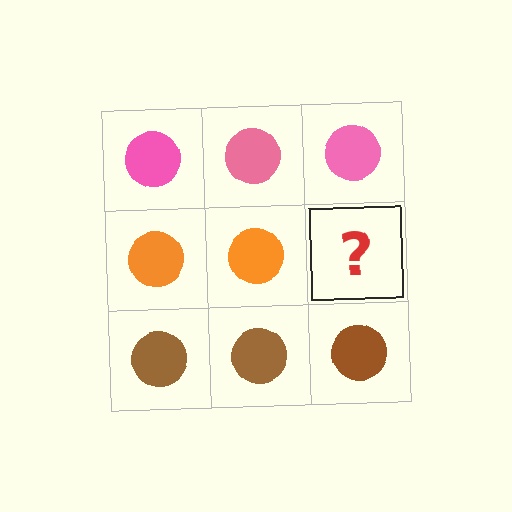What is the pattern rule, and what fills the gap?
The rule is that each row has a consistent color. The gap should be filled with an orange circle.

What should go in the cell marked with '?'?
The missing cell should contain an orange circle.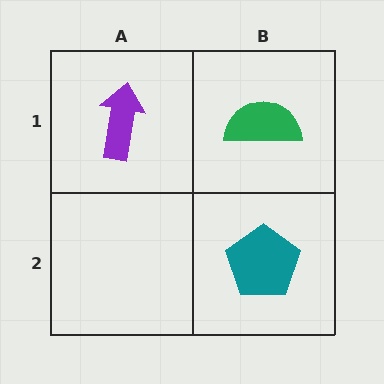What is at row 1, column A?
A purple arrow.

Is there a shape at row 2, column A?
No, that cell is empty.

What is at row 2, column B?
A teal pentagon.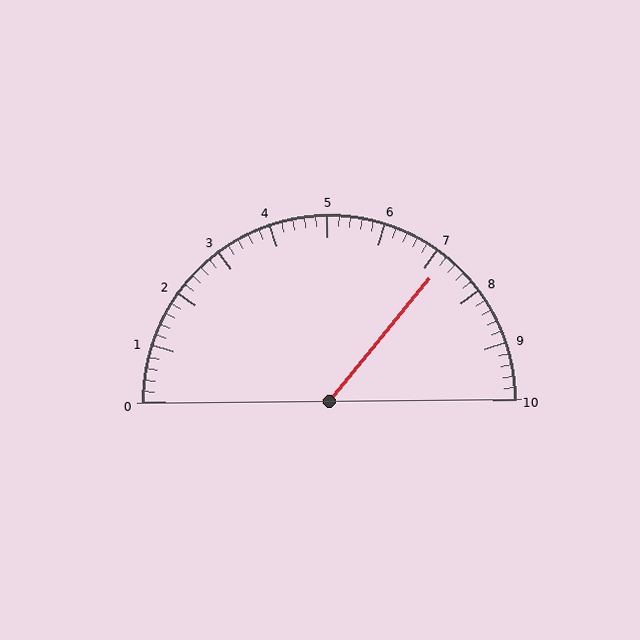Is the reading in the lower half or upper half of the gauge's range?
The reading is in the upper half of the range (0 to 10).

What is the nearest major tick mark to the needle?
The nearest major tick mark is 7.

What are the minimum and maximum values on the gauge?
The gauge ranges from 0 to 10.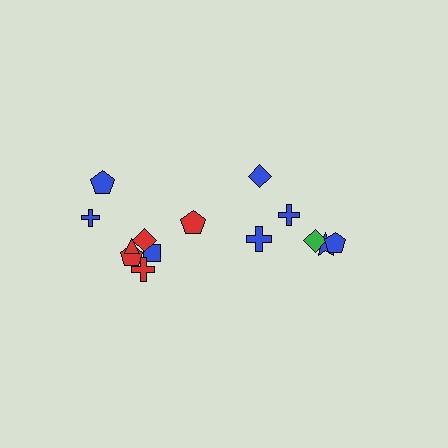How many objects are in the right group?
There are 6 objects.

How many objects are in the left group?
There are 8 objects.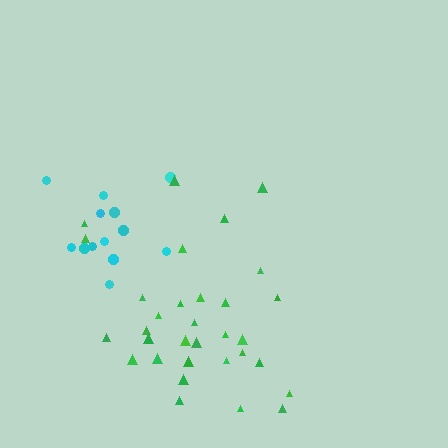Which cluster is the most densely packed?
Cyan.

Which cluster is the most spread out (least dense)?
Green.